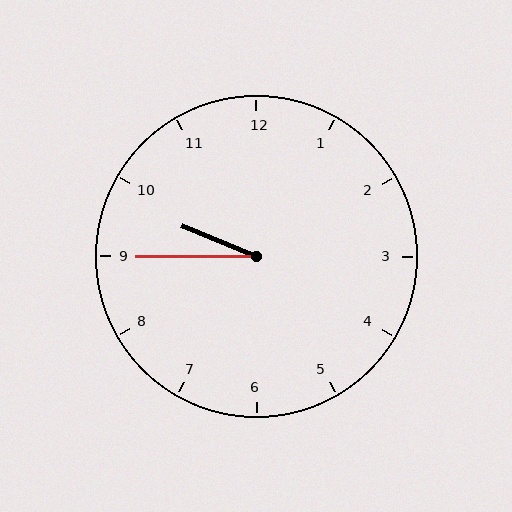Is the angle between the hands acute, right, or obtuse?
It is acute.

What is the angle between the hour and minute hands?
Approximately 22 degrees.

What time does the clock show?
9:45.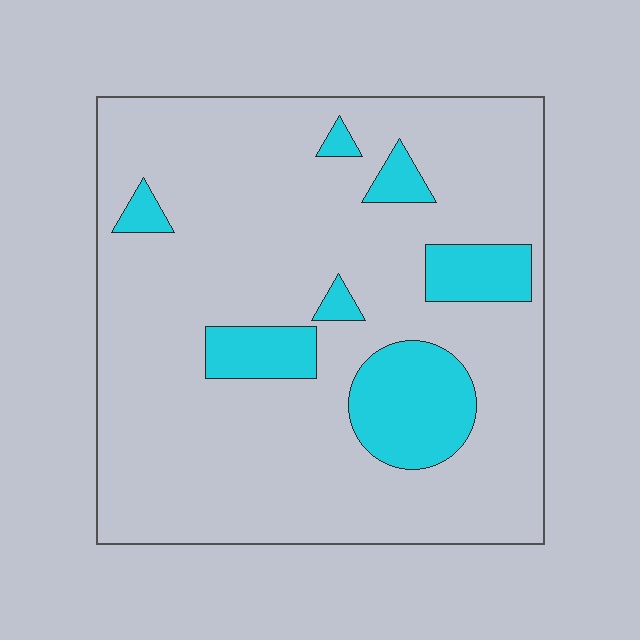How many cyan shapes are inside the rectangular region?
7.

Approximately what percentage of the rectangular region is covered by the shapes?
Approximately 15%.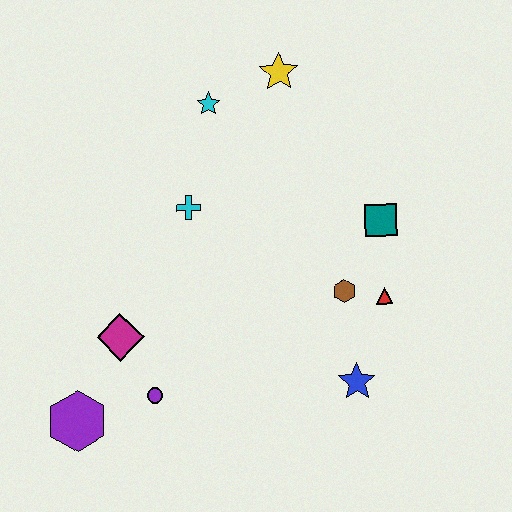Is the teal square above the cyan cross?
No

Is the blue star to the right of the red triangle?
No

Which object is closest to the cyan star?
The yellow star is closest to the cyan star.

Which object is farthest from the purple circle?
The yellow star is farthest from the purple circle.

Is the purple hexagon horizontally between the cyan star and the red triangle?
No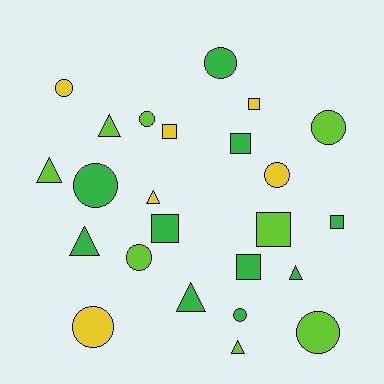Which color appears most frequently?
Green, with 10 objects.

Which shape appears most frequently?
Circle, with 10 objects.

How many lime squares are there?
There is 1 lime square.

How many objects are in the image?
There are 24 objects.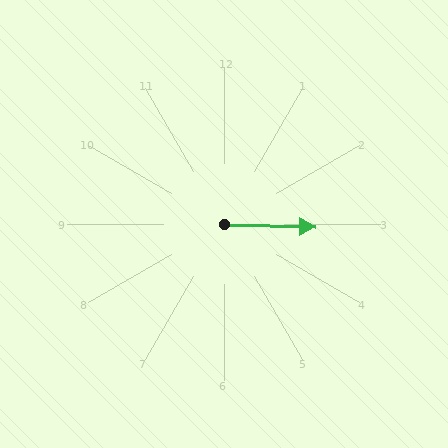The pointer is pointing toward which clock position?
Roughly 3 o'clock.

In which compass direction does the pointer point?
East.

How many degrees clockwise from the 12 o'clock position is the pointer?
Approximately 92 degrees.